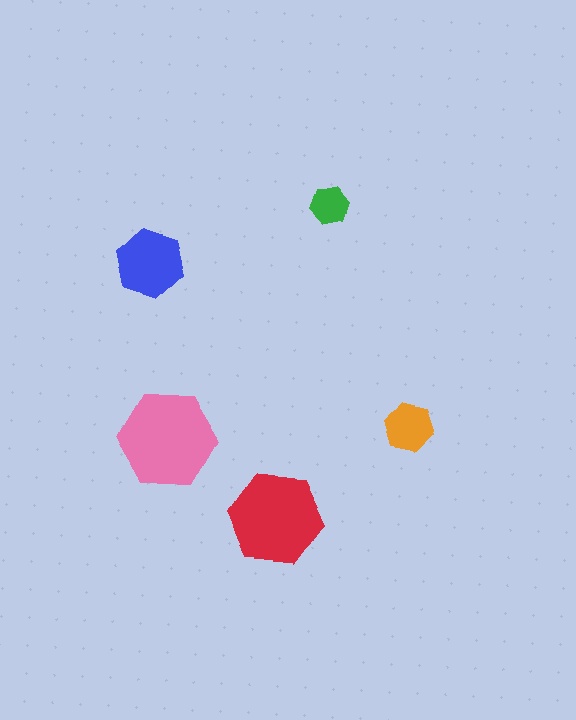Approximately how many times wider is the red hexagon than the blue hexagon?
About 1.5 times wider.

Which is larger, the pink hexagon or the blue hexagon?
The pink one.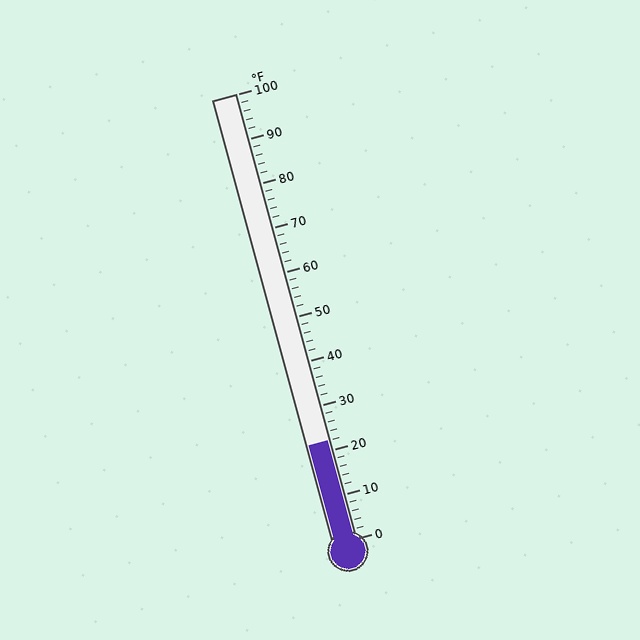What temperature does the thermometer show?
The thermometer shows approximately 22°F.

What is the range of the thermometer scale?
The thermometer scale ranges from 0°F to 100°F.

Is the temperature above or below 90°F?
The temperature is below 90°F.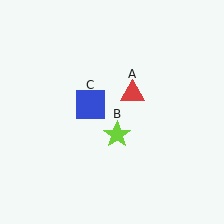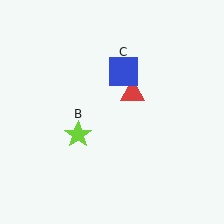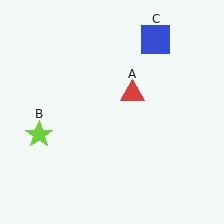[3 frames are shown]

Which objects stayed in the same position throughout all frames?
Red triangle (object A) remained stationary.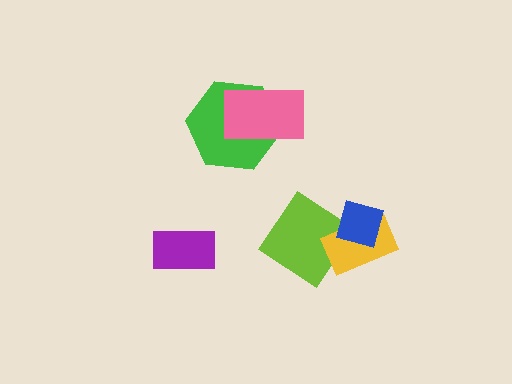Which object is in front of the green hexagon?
The pink rectangle is in front of the green hexagon.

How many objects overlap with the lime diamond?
2 objects overlap with the lime diamond.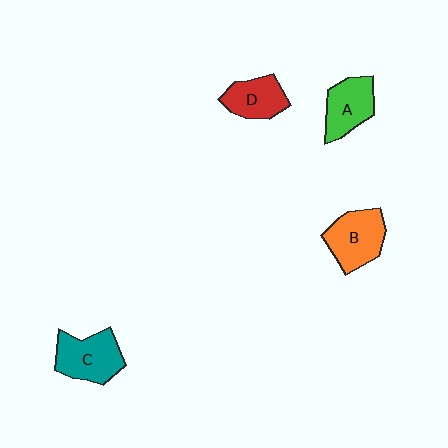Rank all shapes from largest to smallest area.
From largest to smallest: C (teal), B (orange), A (green), D (red).